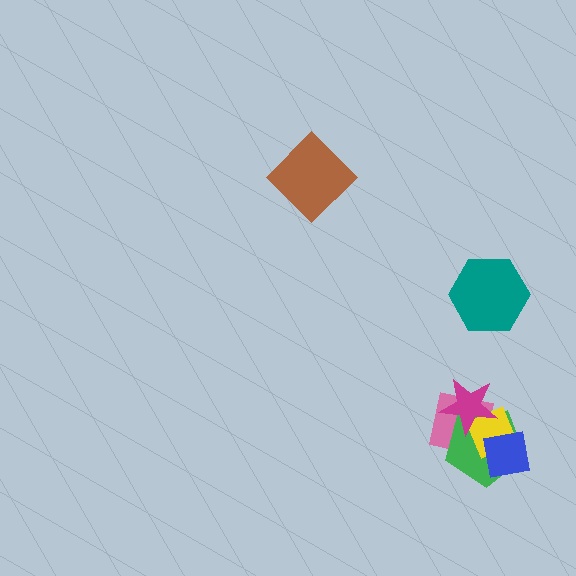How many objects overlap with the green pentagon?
4 objects overlap with the green pentagon.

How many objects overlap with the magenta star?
3 objects overlap with the magenta star.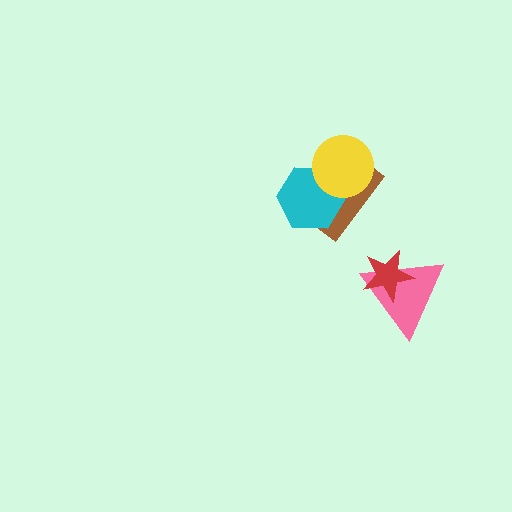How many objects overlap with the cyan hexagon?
2 objects overlap with the cyan hexagon.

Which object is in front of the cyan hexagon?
The yellow circle is in front of the cyan hexagon.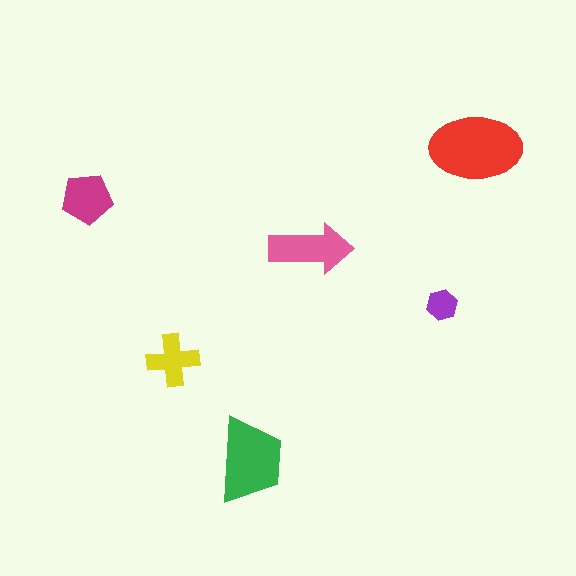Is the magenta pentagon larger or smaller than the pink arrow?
Smaller.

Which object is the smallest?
The purple hexagon.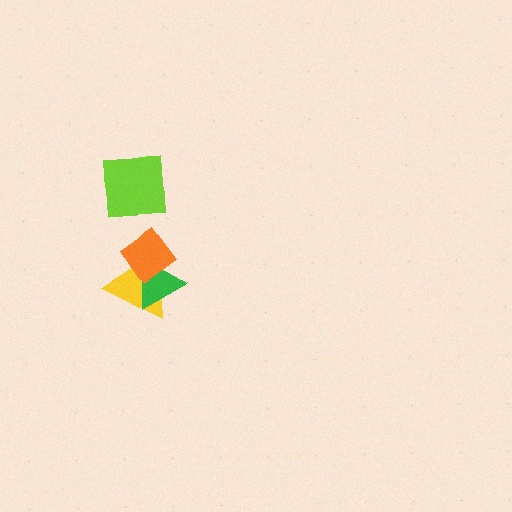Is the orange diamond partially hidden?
No, no other shape covers it.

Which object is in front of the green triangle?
The orange diamond is in front of the green triangle.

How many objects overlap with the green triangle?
2 objects overlap with the green triangle.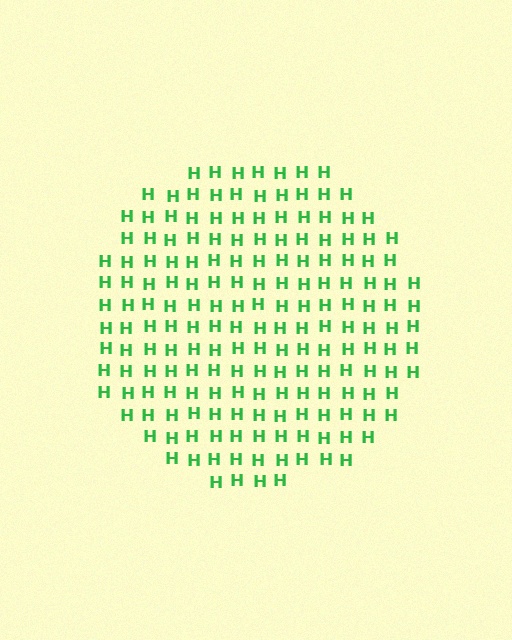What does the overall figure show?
The overall figure shows a circle.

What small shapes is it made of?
It is made of small letter H's.